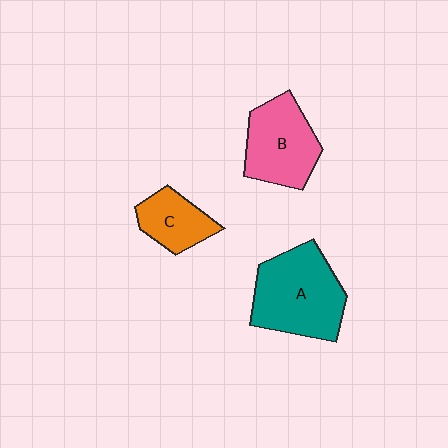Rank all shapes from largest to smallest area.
From largest to smallest: A (teal), B (pink), C (orange).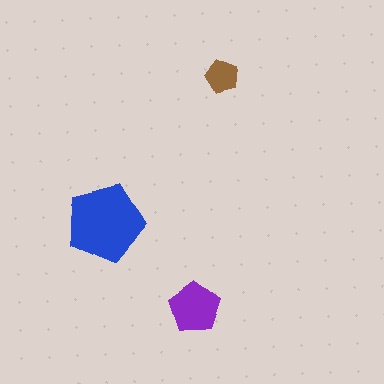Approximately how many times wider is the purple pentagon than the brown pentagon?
About 1.5 times wider.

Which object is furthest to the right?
The brown pentagon is rightmost.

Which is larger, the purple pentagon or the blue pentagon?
The blue one.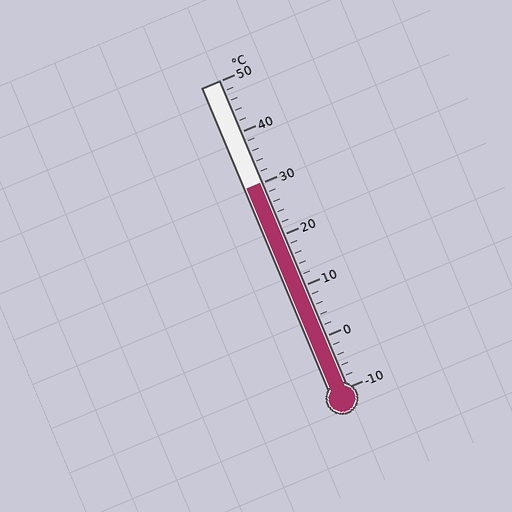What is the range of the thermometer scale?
The thermometer scale ranges from -10°C to 50°C.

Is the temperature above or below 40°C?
The temperature is below 40°C.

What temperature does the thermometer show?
The thermometer shows approximately 30°C.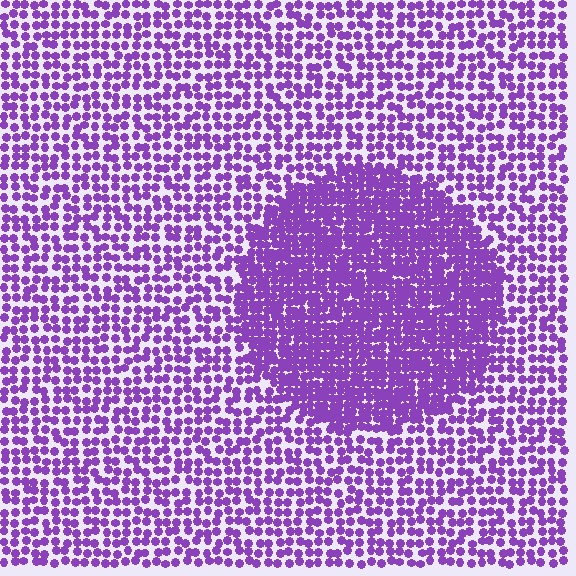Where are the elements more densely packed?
The elements are more densely packed inside the circle boundary.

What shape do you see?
I see a circle.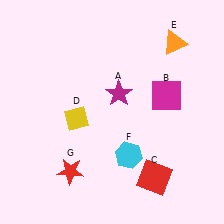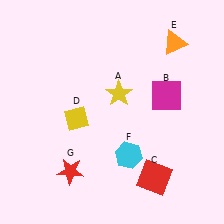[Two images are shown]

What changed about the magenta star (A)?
In Image 1, A is magenta. In Image 2, it changed to yellow.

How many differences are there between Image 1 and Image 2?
There is 1 difference between the two images.